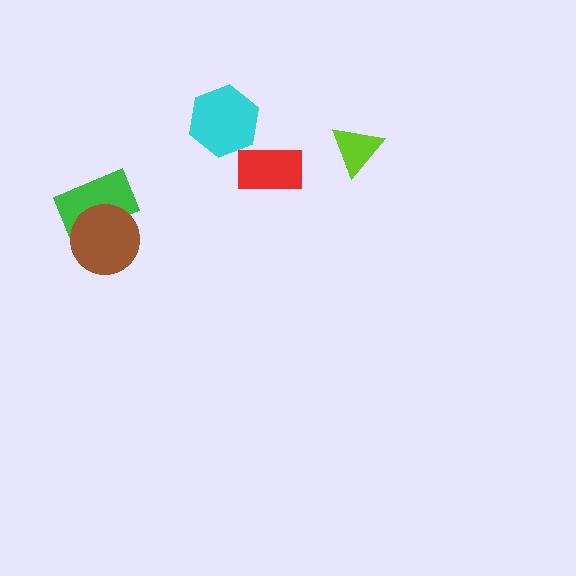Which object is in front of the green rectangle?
The brown circle is in front of the green rectangle.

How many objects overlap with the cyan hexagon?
0 objects overlap with the cyan hexagon.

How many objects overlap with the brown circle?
1 object overlaps with the brown circle.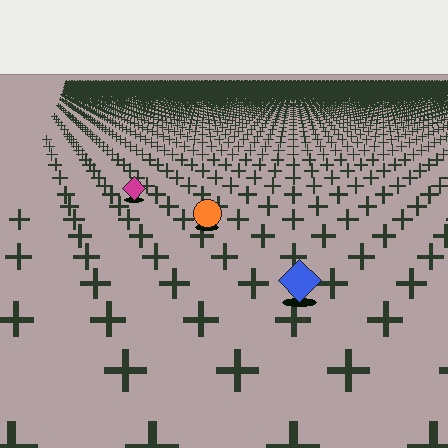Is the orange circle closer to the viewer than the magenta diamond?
Yes. The orange circle is closer — you can tell from the texture gradient: the ground texture is coarser near it.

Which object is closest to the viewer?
The blue diamond is closest. The texture marks near it are larger and more spread out.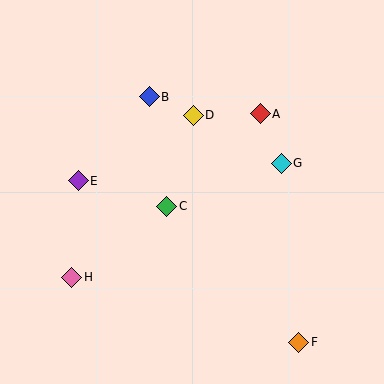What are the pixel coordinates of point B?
Point B is at (149, 97).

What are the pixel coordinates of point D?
Point D is at (193, 115).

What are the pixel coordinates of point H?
Point H is at (72, 277).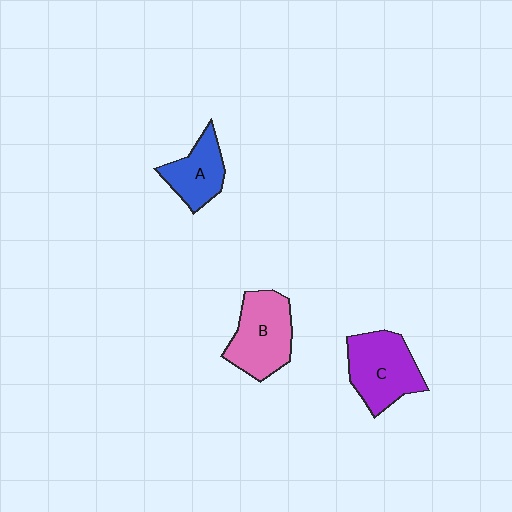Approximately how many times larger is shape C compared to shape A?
Approximately 1.5 times.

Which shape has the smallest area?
Shape A (blue).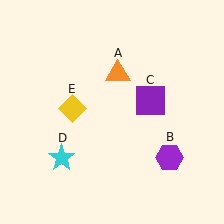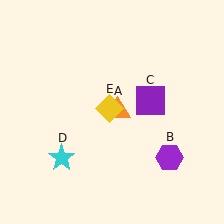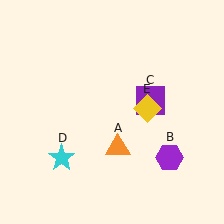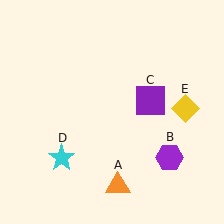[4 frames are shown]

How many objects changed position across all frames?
2 objects changed position: orange triangle (object A), yellow diamond (object E).